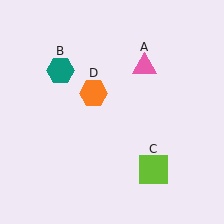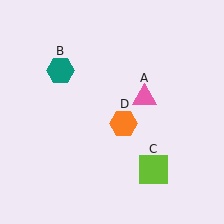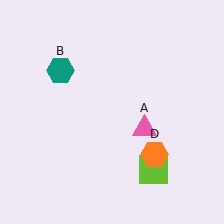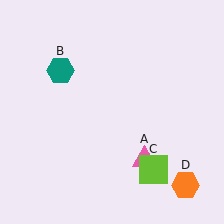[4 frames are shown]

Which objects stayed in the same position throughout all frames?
Teal hexagon (object B) and lime square (object C) remained stationary.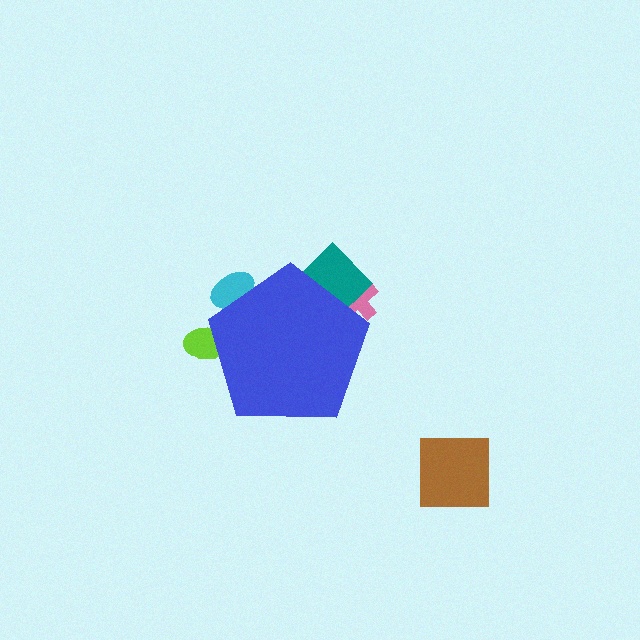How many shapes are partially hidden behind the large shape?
4 shapes are partially hidden.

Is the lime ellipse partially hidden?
Yes, the lime ellipse is partially hidden behind the blue pentagon.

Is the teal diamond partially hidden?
Yes, the teal diamond is partially hidden behind the blue pentagon.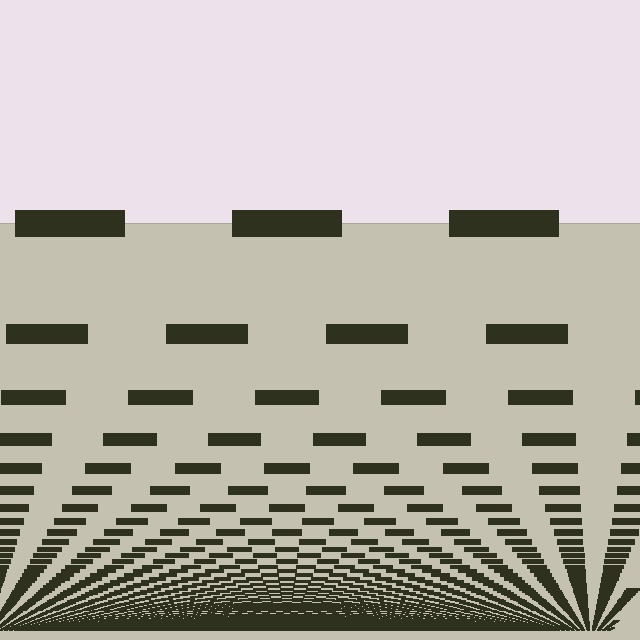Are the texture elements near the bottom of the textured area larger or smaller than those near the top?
Smaller. The gradient is inverted — elements near the bottom are smaller and denser.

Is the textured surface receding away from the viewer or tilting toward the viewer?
The surface appears to tilt toward the viewer. Texture elements get larger and sparser toward the top.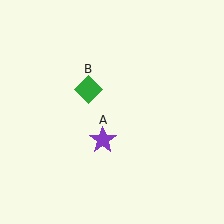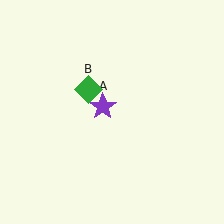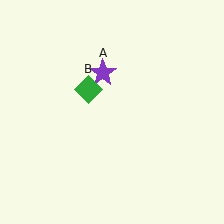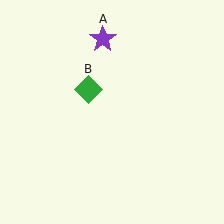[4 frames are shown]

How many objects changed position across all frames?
1 object changed position: purple star (object A).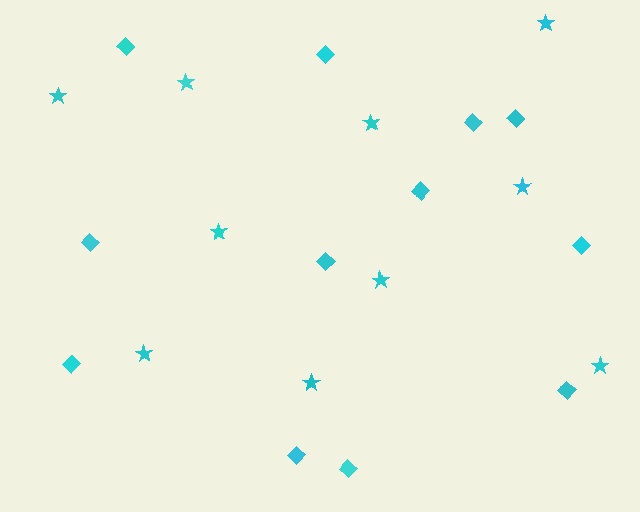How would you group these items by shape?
There are 2 groups: one group of stars (10) and one group of diamonds (12).